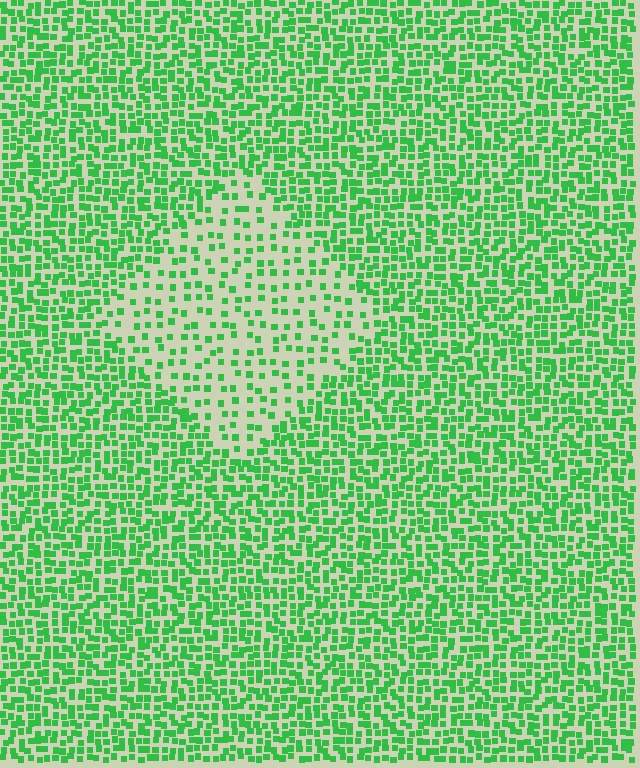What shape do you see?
I see a diamond.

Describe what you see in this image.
The image contains small green elements arranged at two different densities. A diamond-shaped region is visible where the elements are less densely packed than the surrounding area.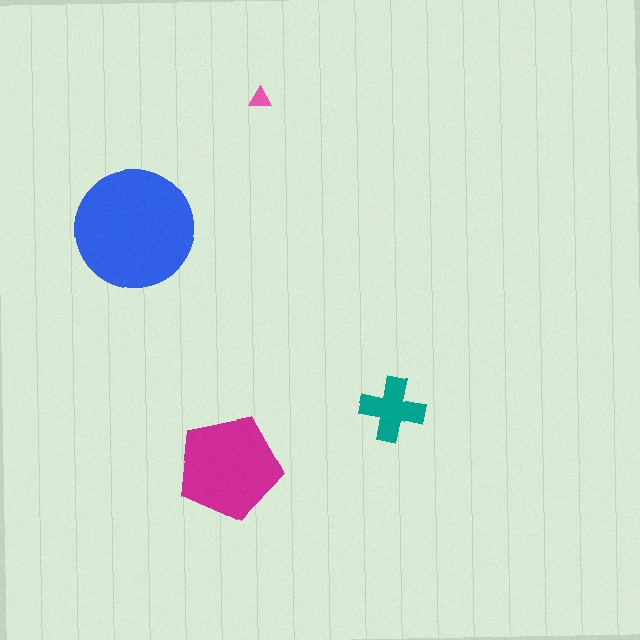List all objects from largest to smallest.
The blue circle, the magenta pentagon, the teal cross, the pink triangle.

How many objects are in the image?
There are 4 objects in the image.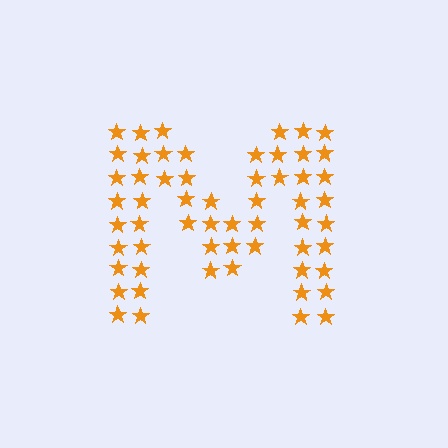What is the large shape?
The large shape is the letter M.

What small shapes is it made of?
It is made of small stars.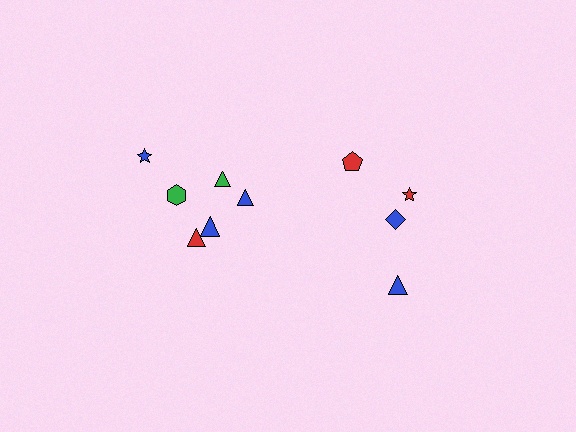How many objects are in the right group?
There are 4 objects.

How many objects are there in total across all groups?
There are 10 objects.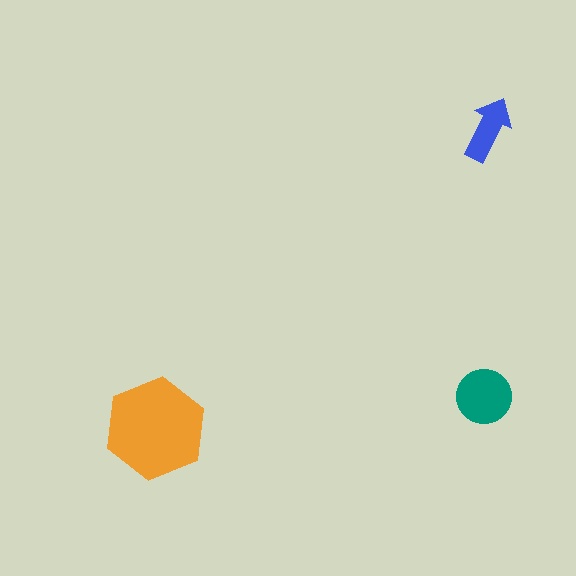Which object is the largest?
The orange hexagon.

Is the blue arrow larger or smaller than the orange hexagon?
Smaller.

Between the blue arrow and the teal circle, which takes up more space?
The teal circle.